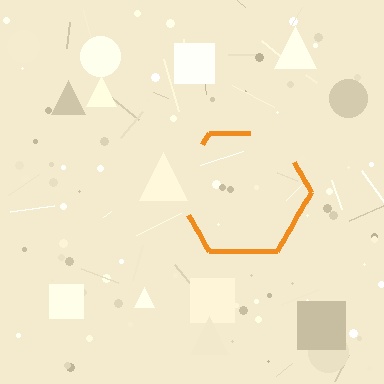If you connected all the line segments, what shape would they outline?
They would outline a hexagon.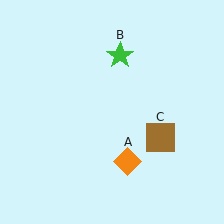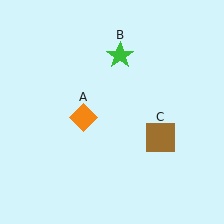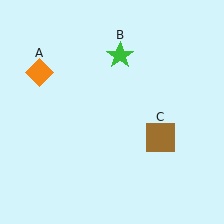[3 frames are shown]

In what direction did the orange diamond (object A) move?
The orange diamond (object A) moved up and to the left.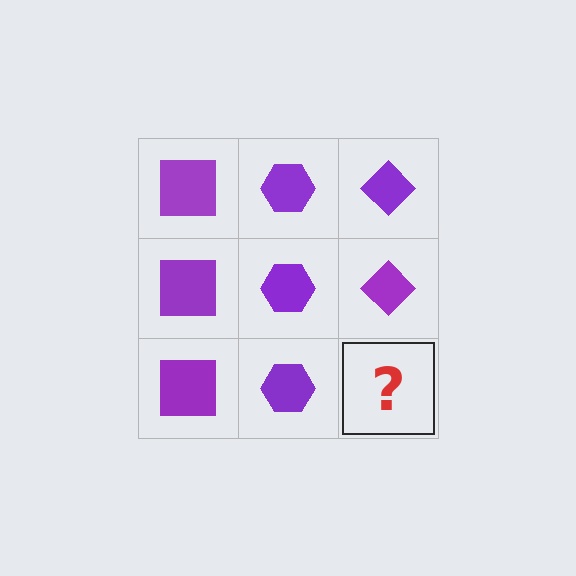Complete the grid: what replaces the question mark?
The question mark should be replaced with a purple diamond.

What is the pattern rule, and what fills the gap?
The rule is that each column has a consistent shape. The gap should be filled with a purple diamond.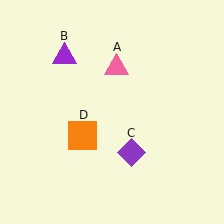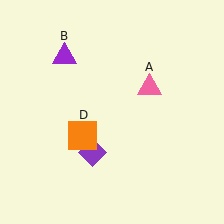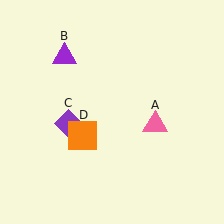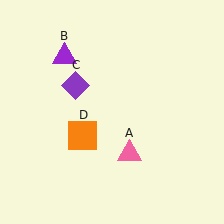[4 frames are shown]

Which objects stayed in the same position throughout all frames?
Purple triangle (object B) and orange square (object D) remained stationary.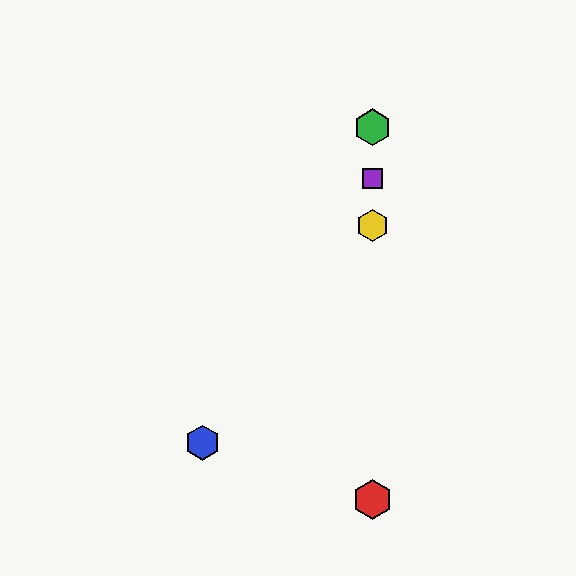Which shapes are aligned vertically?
The red hexagon, the green hexagon, the yellow hexagon, the purple square are aligned vertically.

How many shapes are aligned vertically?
4 shapes (the red hexagon, the green hexagon, the yellow hexagon, the purple square) are aligned vertically.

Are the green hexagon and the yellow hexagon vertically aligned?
Yes, both are at x≈373.